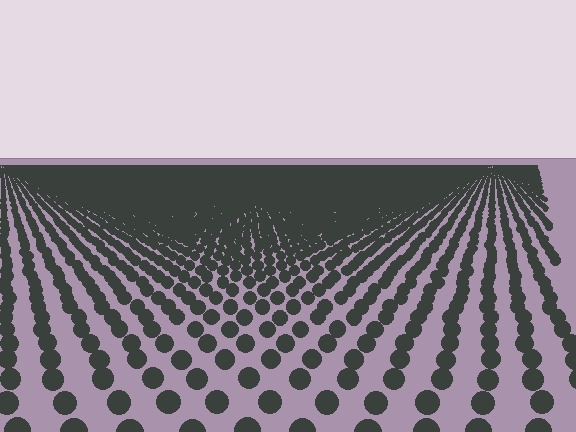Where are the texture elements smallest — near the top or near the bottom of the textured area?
Near the top.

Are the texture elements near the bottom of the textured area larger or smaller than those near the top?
Larger. Near the bottom, elements are closer to the viewer and appear at a bigger on-screen size.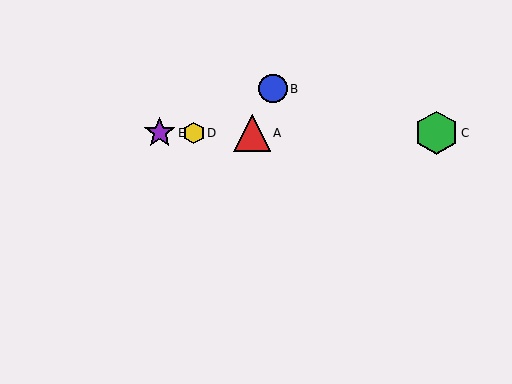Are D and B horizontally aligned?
No, D is at y≈133 and B is at y≈89.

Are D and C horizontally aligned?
Yes, both are at y≈133.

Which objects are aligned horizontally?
Objects A, C, D, E are aligned horizontally.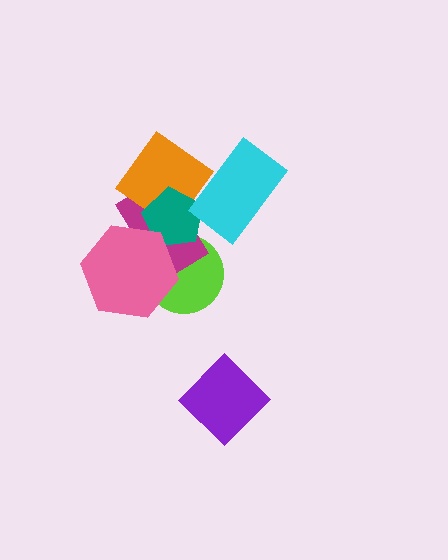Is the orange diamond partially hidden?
Yes, it is partially covered by another shape.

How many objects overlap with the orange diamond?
3 objects overlap with the orange diamond.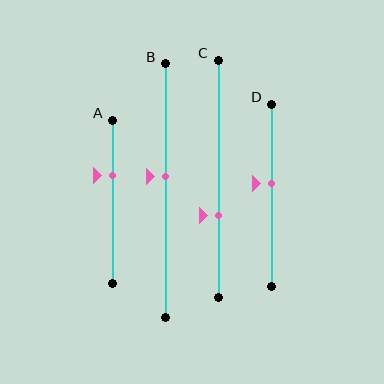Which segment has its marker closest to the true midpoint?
Segment B has its marker closest to the true midpoint.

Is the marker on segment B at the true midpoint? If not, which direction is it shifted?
No, the marker on segment B is shifted upward by about 5% of the segment length.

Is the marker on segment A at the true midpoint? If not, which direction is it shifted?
No, the marker on segment A is shifted upward by about 16% of the segment length.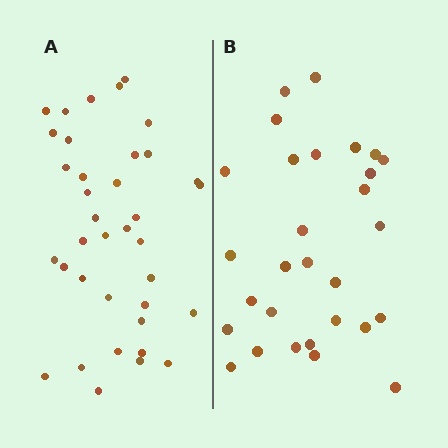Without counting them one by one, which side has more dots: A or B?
Region A (the left region) has more dots.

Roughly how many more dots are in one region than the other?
Region A has roughly 8 or so more dots than region B.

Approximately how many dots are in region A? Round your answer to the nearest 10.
About 40 dots. (The exact count is 37, which rounds to 40.)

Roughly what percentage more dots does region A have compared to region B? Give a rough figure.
About 30% more.